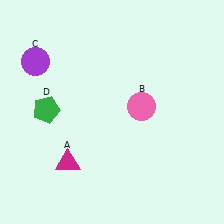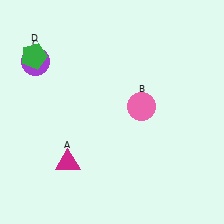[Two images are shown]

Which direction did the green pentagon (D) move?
The green pentagon (D) moved up.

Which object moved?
The green pentagon (D) moved up.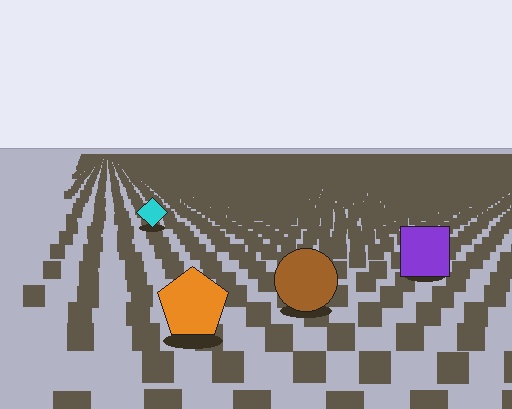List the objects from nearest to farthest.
From nearest to farthest: the orange pentagon, the brown circle, the purple square, the cyan diamond.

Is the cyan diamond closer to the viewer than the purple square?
No. The purple square is closer — you can tell from the texture gradient: the ground texture is coarser near it.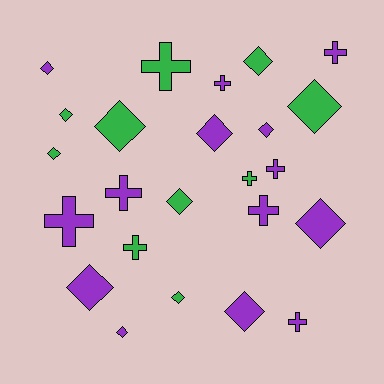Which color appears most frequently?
Purple, with 14 objects.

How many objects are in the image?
There are 24 objects.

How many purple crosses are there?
There are 7 purple crosses.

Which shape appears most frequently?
Diamond, with 14 objects.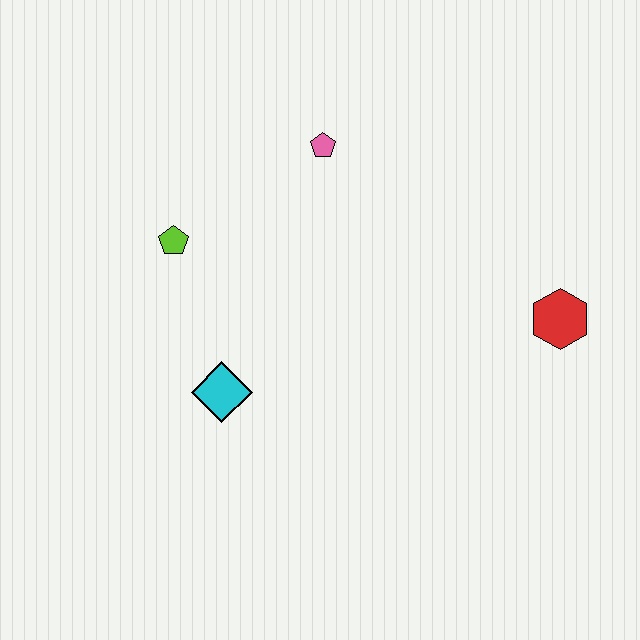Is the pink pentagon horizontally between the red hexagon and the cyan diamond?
Yes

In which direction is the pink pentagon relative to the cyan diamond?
The pink pentagon is above the cyan diamond.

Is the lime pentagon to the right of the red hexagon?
No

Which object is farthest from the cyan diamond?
The red hexagon is farthest from the cyan diamond.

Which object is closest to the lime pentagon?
The cyan diamond is closest to the lime pentagon.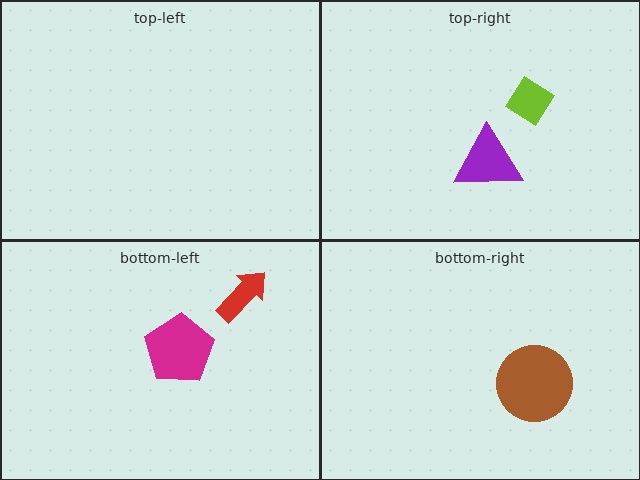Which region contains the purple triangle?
The top-right region.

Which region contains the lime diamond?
The top-right region.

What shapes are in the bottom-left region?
The red arrow, the magenta pentagon.